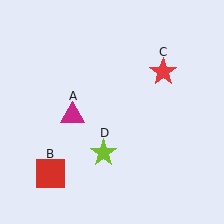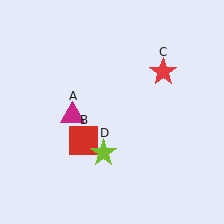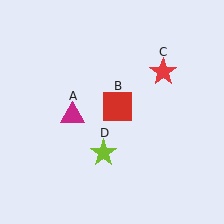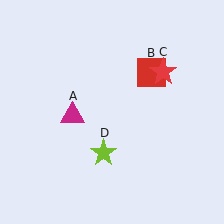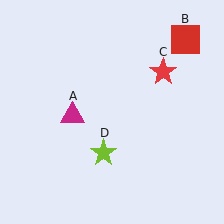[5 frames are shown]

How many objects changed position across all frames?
1 object changed position: red square (object B).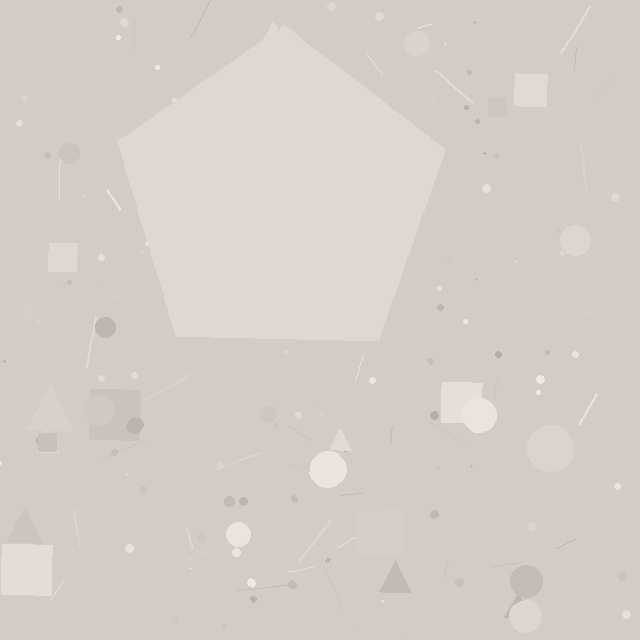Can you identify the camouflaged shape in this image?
The camouflaged shape is a pentagon.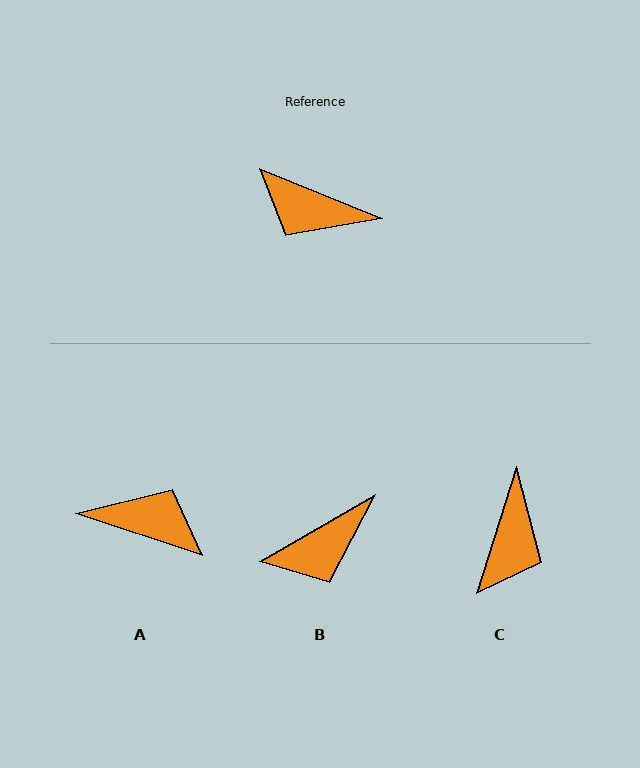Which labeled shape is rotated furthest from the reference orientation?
A, about 176 degrees away.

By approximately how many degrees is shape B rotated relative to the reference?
Approximately 52 degrees counter-clockwise.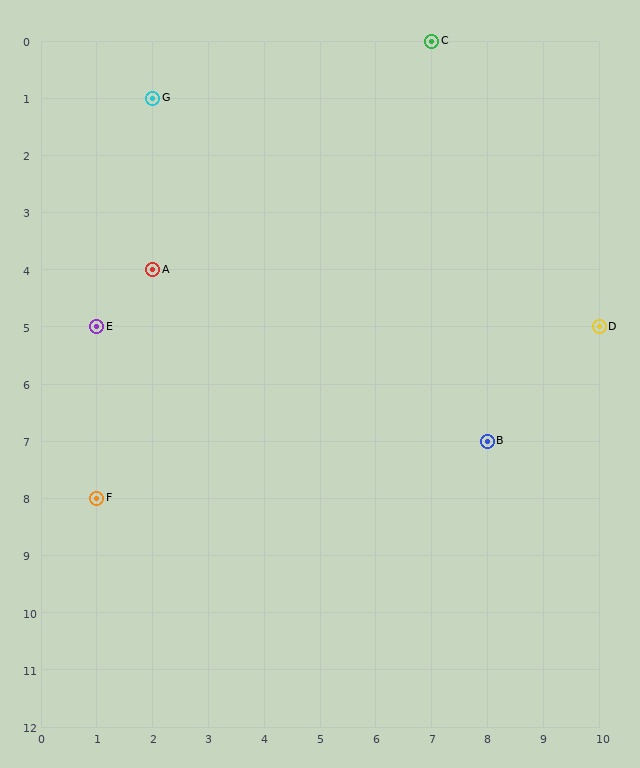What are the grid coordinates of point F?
Point F is at grid coordinates (1, 8).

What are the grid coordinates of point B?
Point B is at grid coordinates (8, 7).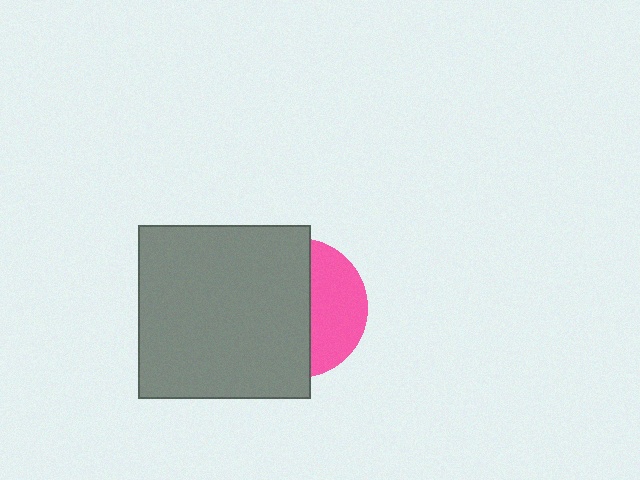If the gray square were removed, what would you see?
You would see the complete pink circle.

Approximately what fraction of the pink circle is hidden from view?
Roughly 62% of the pink circle is hidden behind the gray square.